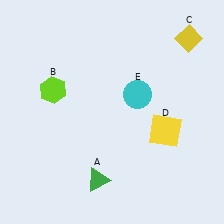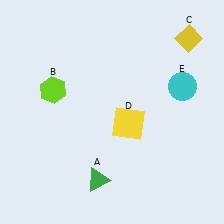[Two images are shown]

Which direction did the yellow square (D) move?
The yellow square (D) moved left.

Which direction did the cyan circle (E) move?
The cyan circle (E) moved right.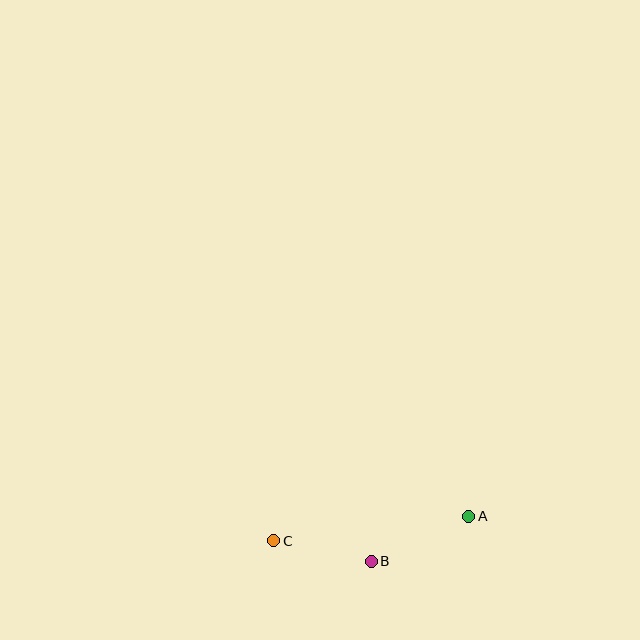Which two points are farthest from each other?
Points A and C are farthest from each other.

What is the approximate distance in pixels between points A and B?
The distance between A and B is approximately 108 pixels.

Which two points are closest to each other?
Points B and C are closest to each other.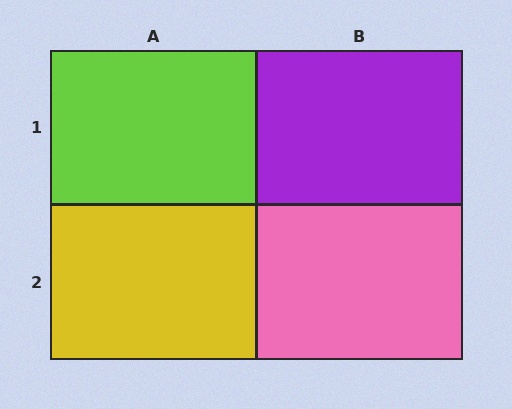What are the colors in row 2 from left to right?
Yellow, pink.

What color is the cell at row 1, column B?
Purple.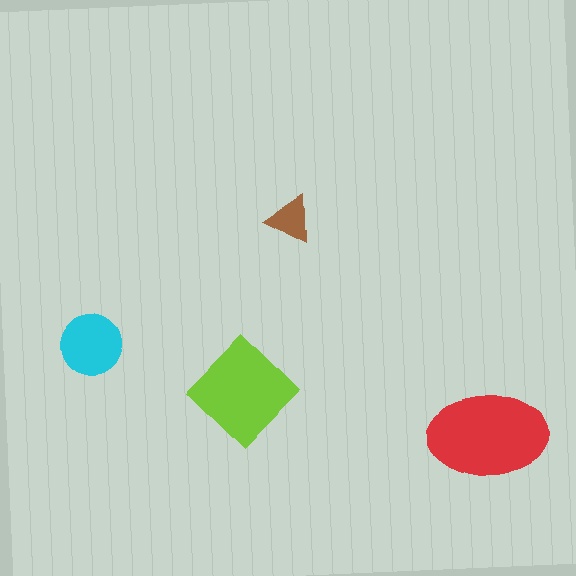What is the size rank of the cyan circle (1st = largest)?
3rd.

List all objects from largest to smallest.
The red ellipse, the lime diamond, the cyan circle, the brown triangle.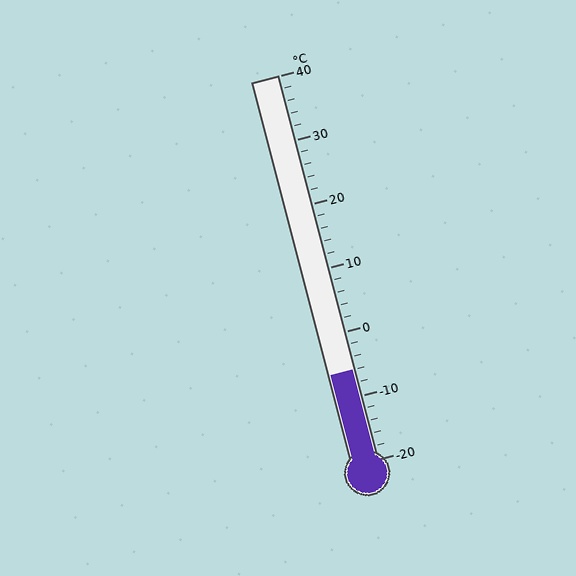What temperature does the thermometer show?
The thermometer shows approximately -6°C.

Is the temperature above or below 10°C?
The temperature is below 10°C.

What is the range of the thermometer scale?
The thermometer scale ranges from -20°C to 40°C.